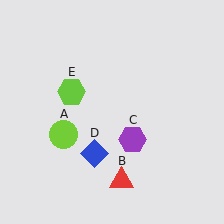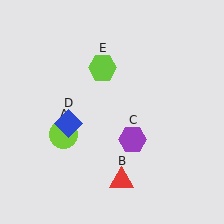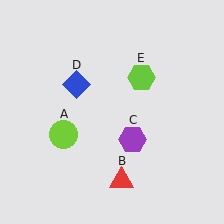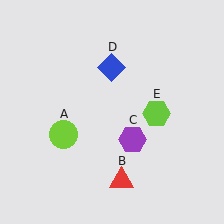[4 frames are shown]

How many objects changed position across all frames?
2 objects changed position: blue diamond (object D), lime hexagon (object E).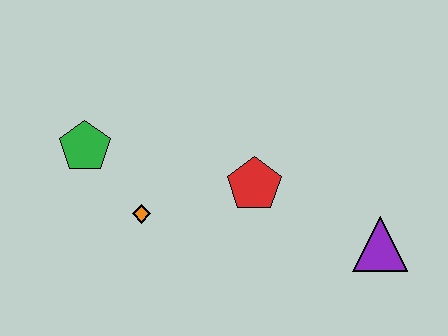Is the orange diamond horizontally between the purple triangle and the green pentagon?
Yes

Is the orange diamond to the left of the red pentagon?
Yes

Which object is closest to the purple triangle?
The red pentagon is closest to the purple triangle.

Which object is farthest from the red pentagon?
The green pentagon is farthest from the red pentagon.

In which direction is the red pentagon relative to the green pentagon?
The red pentagon is to the right of the green pentagon.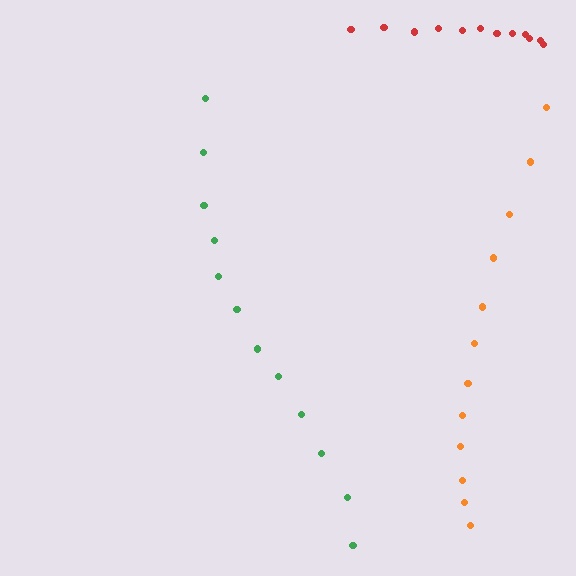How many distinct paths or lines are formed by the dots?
There are 3 distinct paths.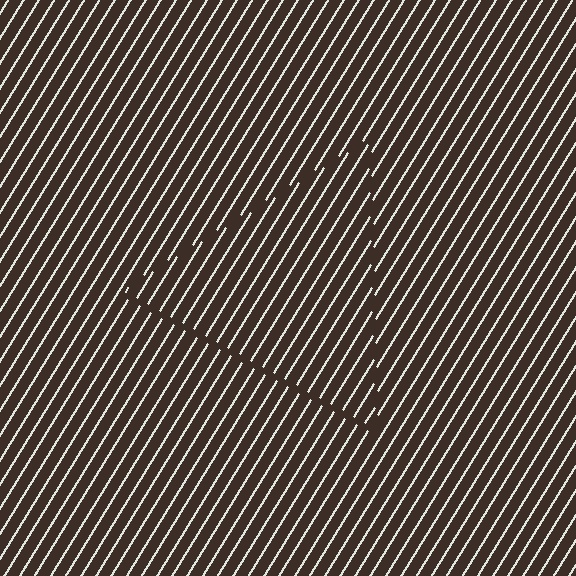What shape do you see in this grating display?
An illusory triangle. The interior of the shape contains the same grating, shifted by half a period — the contour is defined by the phase discontinuity where line-ends from the inner and outer gratings abut.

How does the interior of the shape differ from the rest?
The interior of the shape contains the same grating, shifted by half a period — the contour is defined by the phase discontinuity where line-ends from the inner and outer gratings abut.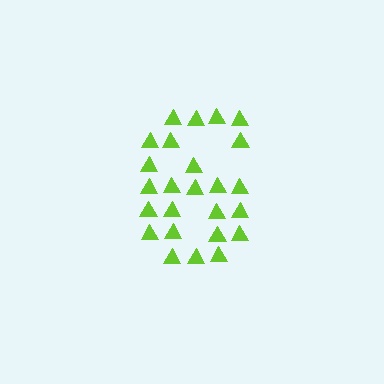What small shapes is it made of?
It is made of small triangles.